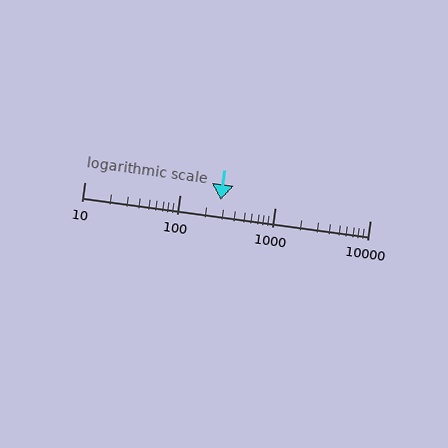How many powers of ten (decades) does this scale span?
The scale spans 3 decades, from 10 to 10000.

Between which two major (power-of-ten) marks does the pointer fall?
The pointer is between 100 and 1000.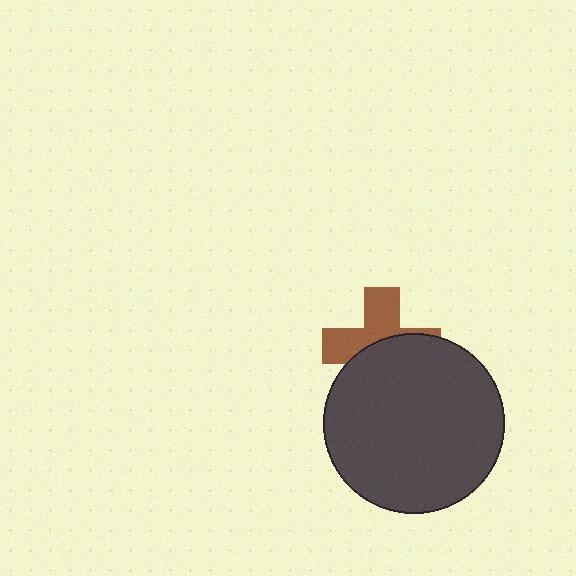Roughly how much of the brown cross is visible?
About half of it is visible (roughly 49%).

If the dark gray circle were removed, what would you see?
You would see the complete brown cross.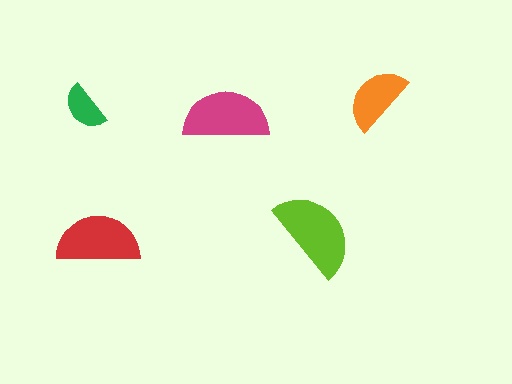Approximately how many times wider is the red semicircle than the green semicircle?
About 1.5 times wider.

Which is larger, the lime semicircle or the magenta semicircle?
The lime one.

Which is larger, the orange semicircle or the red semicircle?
The red one.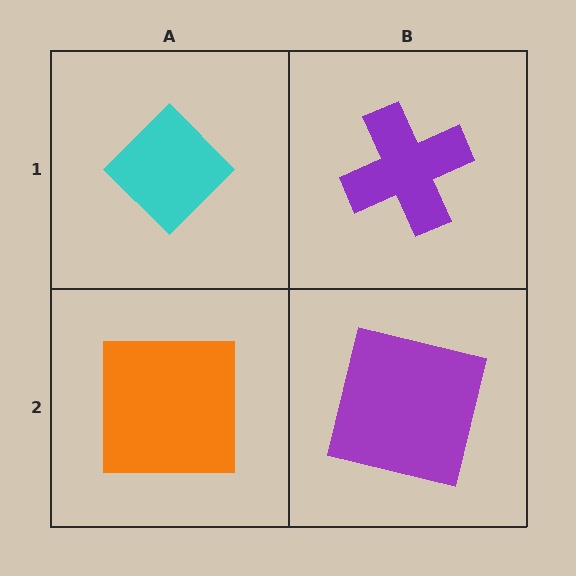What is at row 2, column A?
An orange square.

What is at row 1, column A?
A cyan diamond.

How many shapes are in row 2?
2 shapes.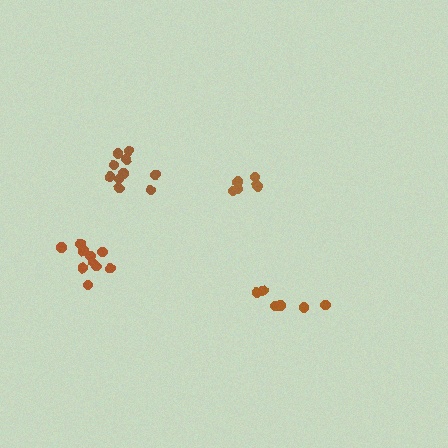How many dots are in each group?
Group 1: 10 dots, Group 2: 6 dots, Group 3: 10 dots, Group 4: 6 dots (32 total).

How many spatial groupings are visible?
There are 4 spatial groupings.